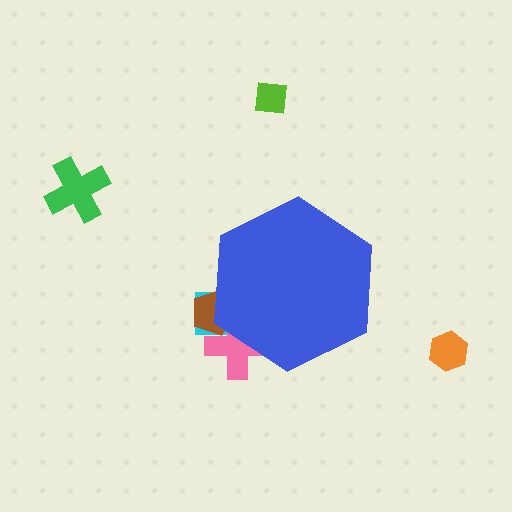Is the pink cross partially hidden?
Yes, the pink cross is partially hidden behind the blue hexagon.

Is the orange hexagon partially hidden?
No, the orange hexagon is fully visible.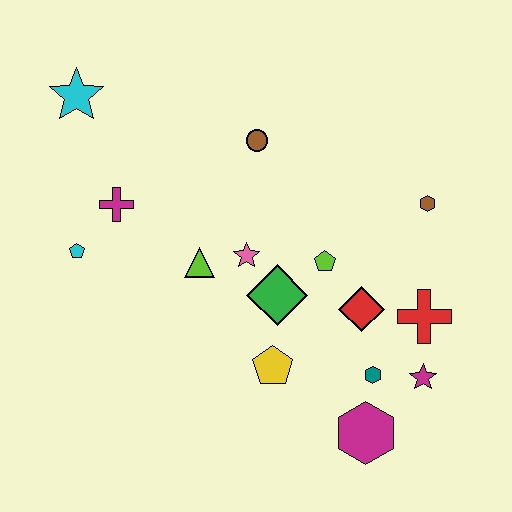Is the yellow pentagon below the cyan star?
Yes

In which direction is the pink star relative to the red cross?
The pink star is to the left of the red cross.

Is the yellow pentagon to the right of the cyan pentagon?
Yes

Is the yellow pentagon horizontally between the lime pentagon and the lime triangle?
Yes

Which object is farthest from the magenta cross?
The magenta star is farthest from the magenta cross.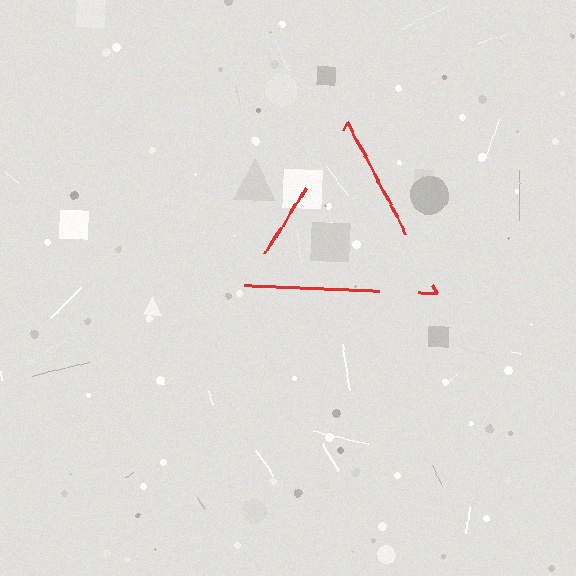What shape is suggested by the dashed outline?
The dashed outline suggests a triangle.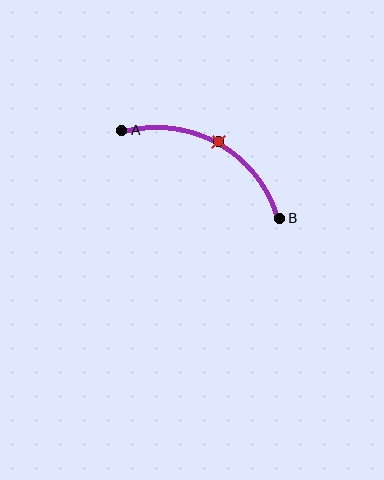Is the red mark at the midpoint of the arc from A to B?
Yes. The red mark lies on the arc at equal arc-length from both A and B — it is the arc midpoint.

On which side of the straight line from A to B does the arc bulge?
The arc bulges above the straight line connecting A and B.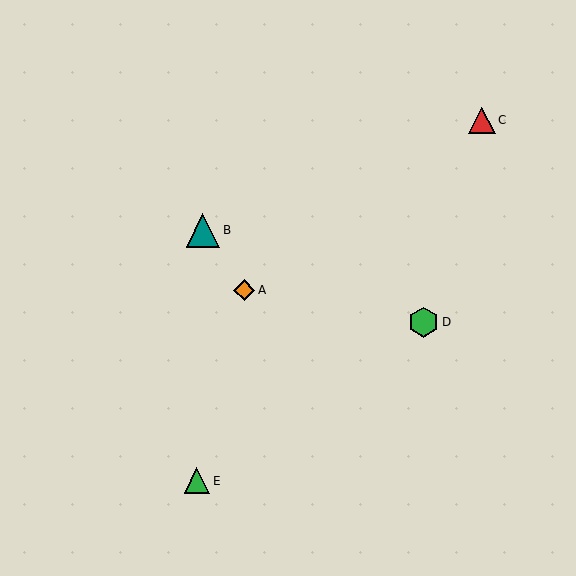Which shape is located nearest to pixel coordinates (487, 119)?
The red triangle (labeled C) at (482, 120) is nearest to that location.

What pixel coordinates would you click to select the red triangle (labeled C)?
Click at (482, 120) to select the red triangle C.